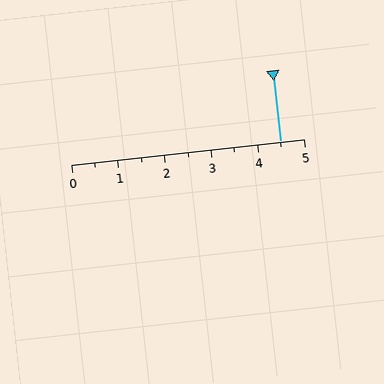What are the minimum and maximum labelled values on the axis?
The axis runs from 0 to 5.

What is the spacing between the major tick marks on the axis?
The major ticks are spaced 1 apart.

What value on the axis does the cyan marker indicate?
The marker indicates approximately 4.5.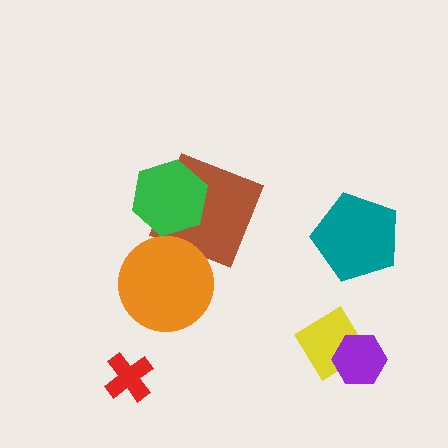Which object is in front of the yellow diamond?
The purple hexagon is in front of the yellow diamond.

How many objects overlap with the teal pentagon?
0 objects overlap with the teal pentagon.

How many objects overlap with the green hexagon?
1 object overlaps with the green hexagon.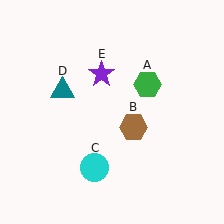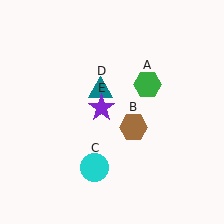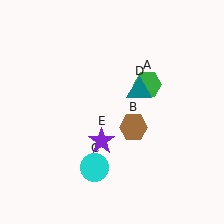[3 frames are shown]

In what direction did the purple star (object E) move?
The purple star (object E) moved down.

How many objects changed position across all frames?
2 objects changed position: teal triangle (object D), purple star (object E).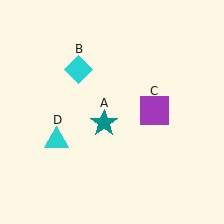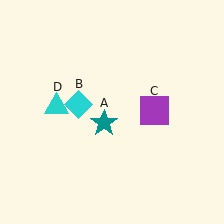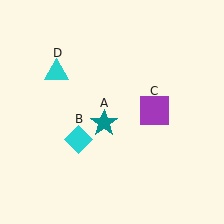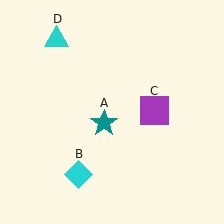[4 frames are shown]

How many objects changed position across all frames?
2 objects changed position: cyan diamond (object B), cyan triangle (object D).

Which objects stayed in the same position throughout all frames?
Teal star (object A) and purple square (object C) remained stationary.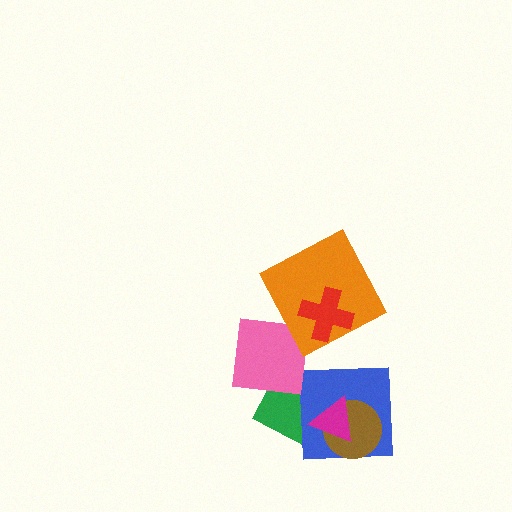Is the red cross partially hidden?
No, no other shape covers it.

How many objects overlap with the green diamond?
4 objects overlap with the green diamond.